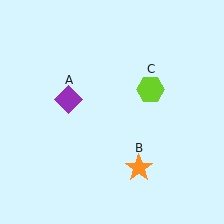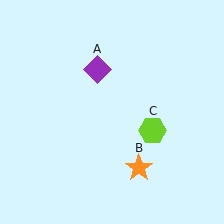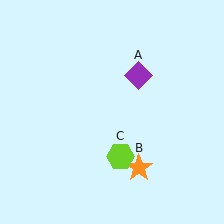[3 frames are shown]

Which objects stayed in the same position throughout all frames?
Orange star (object B) remained stationary.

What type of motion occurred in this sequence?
The purple diamond (object A), lime hexagon (object C) rotated clockwise around the center of the scene.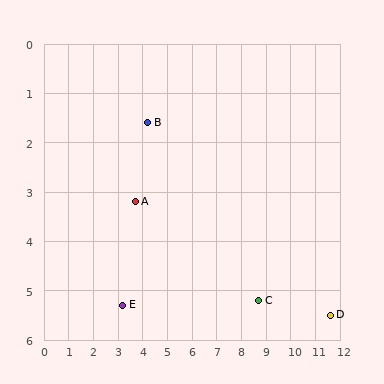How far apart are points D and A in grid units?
Points D and A are about 8.2 grid units apart.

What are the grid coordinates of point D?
Point D is at approximately (11.6, 5.5).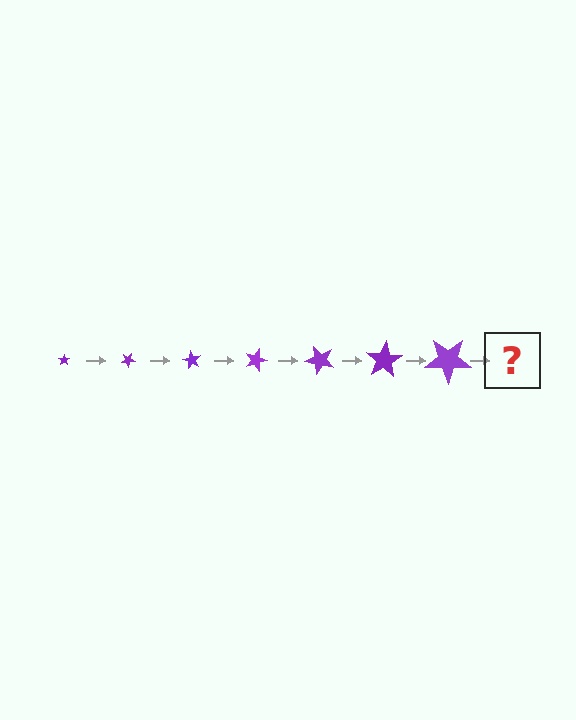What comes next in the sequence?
The next element should be a star, larger than the previous one and rotated 210 degrees from the start.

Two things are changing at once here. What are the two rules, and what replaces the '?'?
The two rules are that the star grows larger each step and it rotates 30 degrees each step. The '?' should be a star, larger than the previous one and rotated 210 degrees from the start.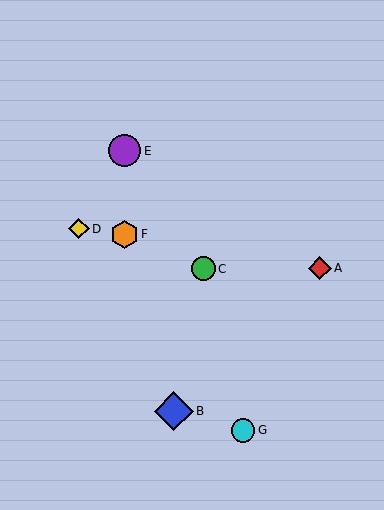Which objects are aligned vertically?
Objects E, F are aligned vertically.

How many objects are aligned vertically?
2 objects (E, F) are aligned vertically.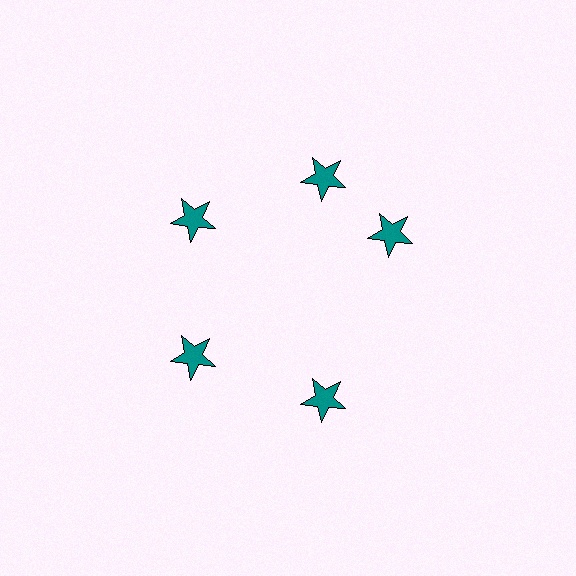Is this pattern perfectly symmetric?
No. The 5 teal stars are arranged in a ring, but one element near the 3 o'clock position is rotated out of alignment along the ring, breaking the 5-fold rotational symmetry.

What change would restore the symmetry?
The symmetry would be restored by rotating it back into even spacing with its neighbors so that all 5 stars sit at equal angles and equal distance from the center.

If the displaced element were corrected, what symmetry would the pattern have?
It would have 5-fold rotational symmetry — the pattern would map onto itself every 72 degrees.